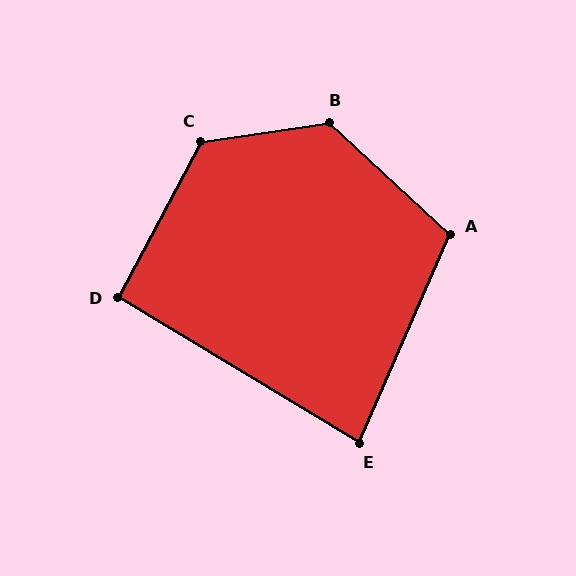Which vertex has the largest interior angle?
B, at approximately 129 degrees.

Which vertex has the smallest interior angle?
E, at approximately 82 degrees.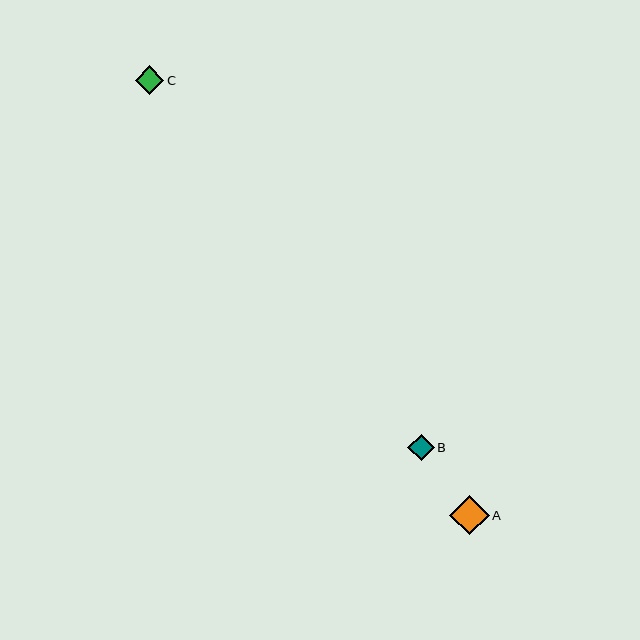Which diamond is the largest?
Diamond A is the largest with a size of approximately 40 pixels.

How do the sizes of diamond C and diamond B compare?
Diamond C and diamond B are approximately the same size.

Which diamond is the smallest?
Diamond B is the smallest with a size of approximately 26 pixels.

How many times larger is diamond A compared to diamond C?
Diamond A is approximately 1.4 times the size of diamond C.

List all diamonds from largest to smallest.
From largest to smallest: A, C, B.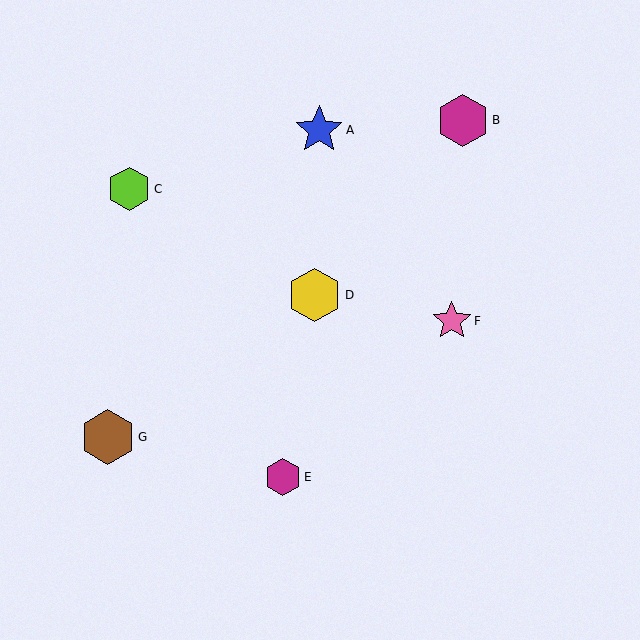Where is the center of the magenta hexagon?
The center of the magenta hexagon is at (463, 120).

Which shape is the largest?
The brown hexagon (labeled G) is the largest.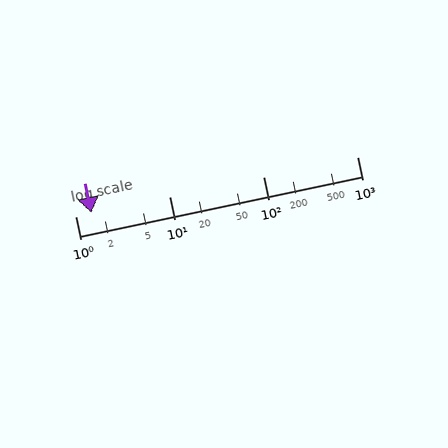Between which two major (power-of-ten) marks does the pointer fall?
The pointer is between 1 and 10.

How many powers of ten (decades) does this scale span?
The scale spans 3 decades, from 1 to 1000.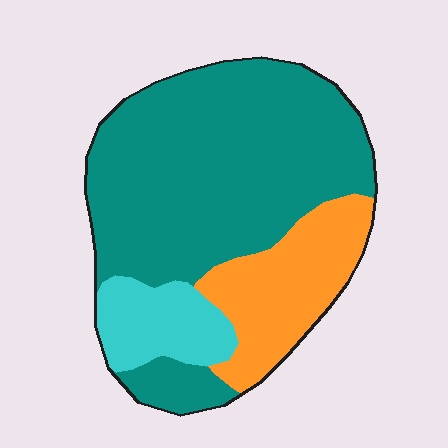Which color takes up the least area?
Cyan, at roughly 15%.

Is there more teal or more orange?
Teal.